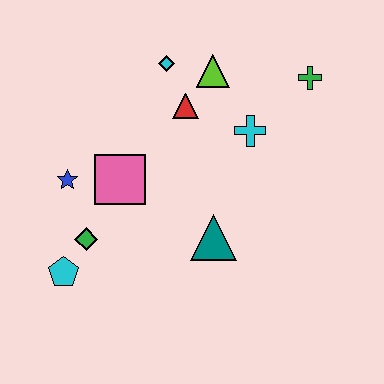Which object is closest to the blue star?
The pink square is closest to the blue star.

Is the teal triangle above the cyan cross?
No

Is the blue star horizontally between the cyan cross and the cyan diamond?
No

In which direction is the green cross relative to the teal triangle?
The green cross is above the teal triangle.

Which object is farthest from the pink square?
The green cross is farthest from the pink square.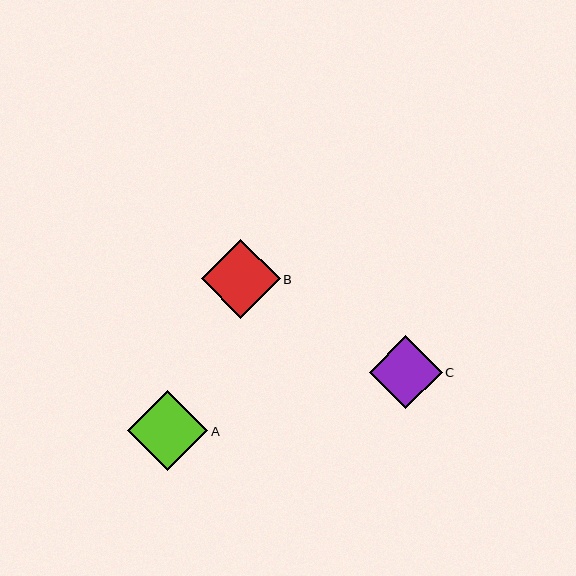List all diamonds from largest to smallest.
From largest to smallest: A, B, C.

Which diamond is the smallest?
Diamond C is the smallest with a size of approximately 73 pixels.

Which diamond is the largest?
Diamond A is the largest with a size of approximately 80 pixels.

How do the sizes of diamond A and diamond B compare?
Diamond A and diamond B are approximately the same size.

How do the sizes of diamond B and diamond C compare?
Diamond B and diamond C are approximately the same size.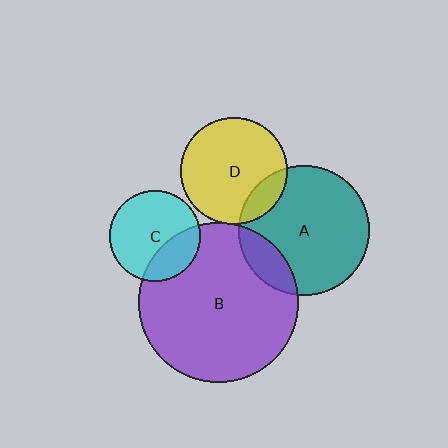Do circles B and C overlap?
Yes.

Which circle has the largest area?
Circle B (purple).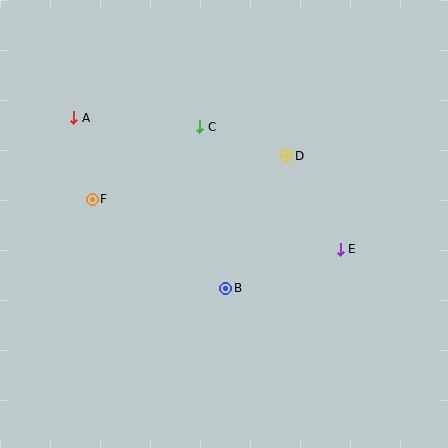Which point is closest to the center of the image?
Point B at (226, 288) is closest to the center.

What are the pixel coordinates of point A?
Point A is at (74, 118).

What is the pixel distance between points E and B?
The distance between E and B is 121 pixels.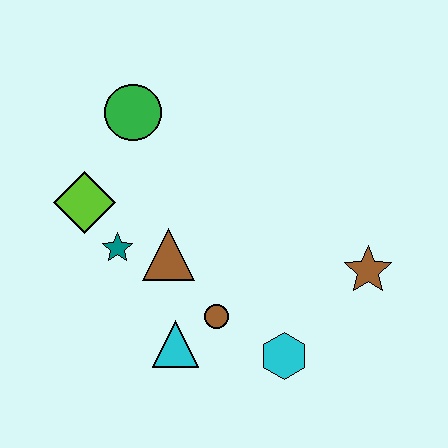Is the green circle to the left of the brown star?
Yes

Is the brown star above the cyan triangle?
Yes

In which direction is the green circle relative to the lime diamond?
The green circle is above the lime diamond.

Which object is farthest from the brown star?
The lime diamond is farthest from the brown star.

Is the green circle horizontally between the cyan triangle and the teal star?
Yes